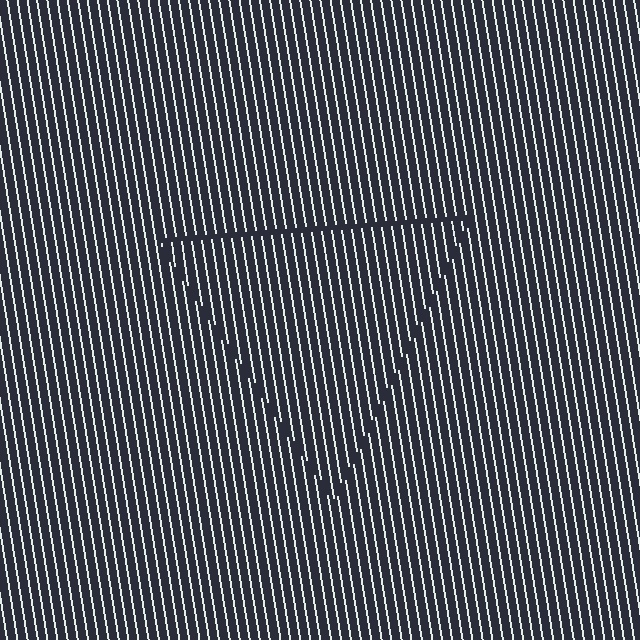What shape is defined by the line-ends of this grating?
An illusory triangle. The interior of the shape contains the same grating, shifted by half a period — the contour is defined by the phase discontinuity where line-ends from the inner and outer gratings abut.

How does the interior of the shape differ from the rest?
The interior of the shape contains the same grating, shifted by half a period — the contour is defined by the phase discontinuity where line-ends from the inner and outer gratings abut.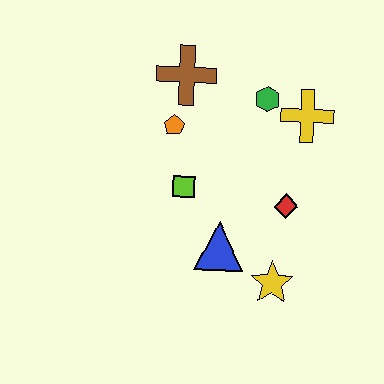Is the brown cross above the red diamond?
Yes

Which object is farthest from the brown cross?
The yellow star is farthest from the brown cross.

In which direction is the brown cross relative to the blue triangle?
The brown cross is above the blue triangle.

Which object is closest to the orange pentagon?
The brown cross is closest to the orange pentagon.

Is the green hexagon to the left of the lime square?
No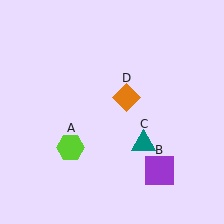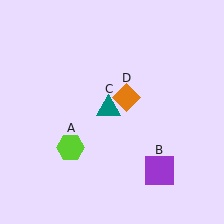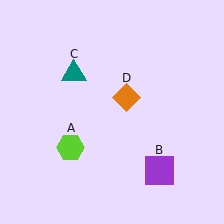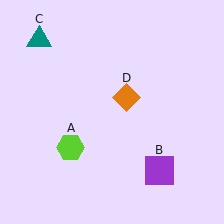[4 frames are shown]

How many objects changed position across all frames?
1 object changed position: teal triangle (object C).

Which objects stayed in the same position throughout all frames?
Lime hexagon (object A) and purple square (object B) and orange diamond (object D) remained stationary.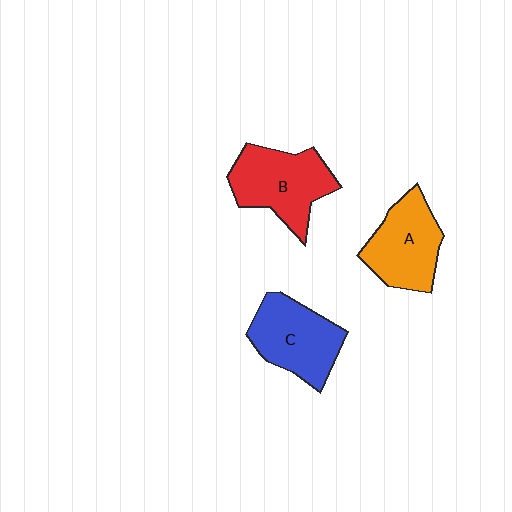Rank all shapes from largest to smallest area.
From largest to smallest: B (red), C (blue), A (orange).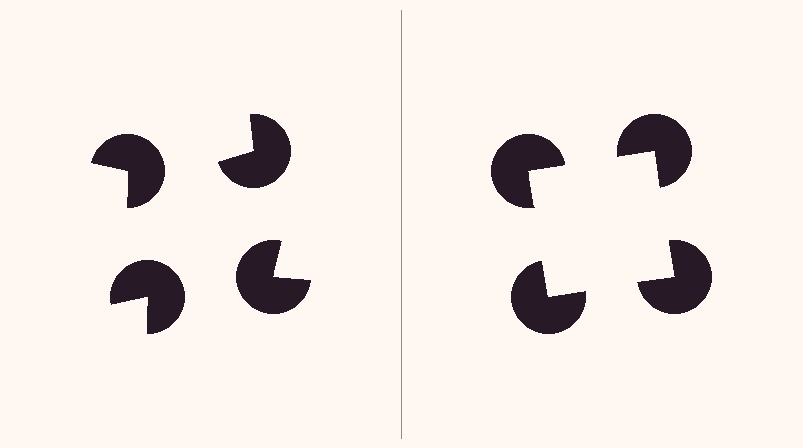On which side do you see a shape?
An illusory square appears on the right side. On the left side the wedge cuts are rotated, so no coherent shape forms.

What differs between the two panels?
The pac-man discs are positioned identically on both sides; only the wedge orientations differ. On the right they align to a square; on the left they are misaligned.